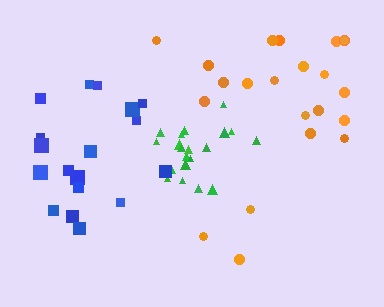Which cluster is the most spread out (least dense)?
Orange.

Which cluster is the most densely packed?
Green.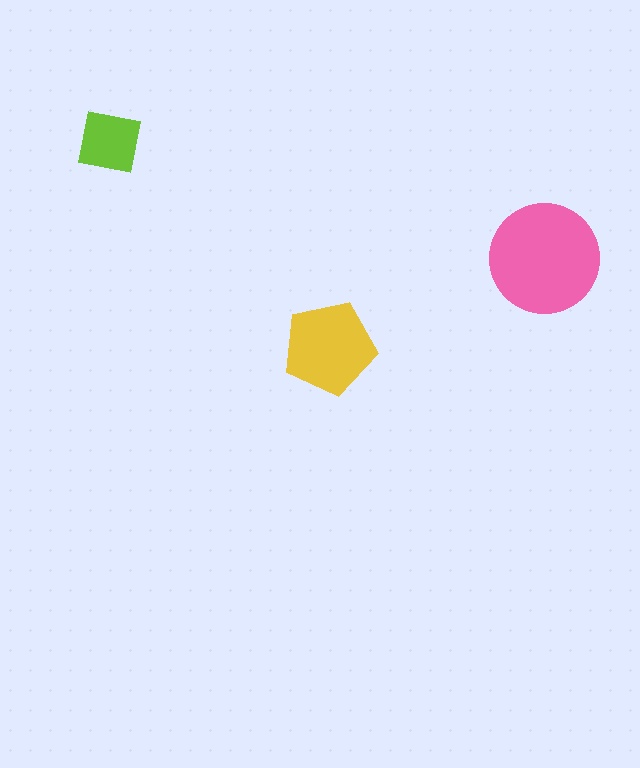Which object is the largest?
The pink circle.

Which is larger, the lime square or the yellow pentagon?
The yellow pentagon.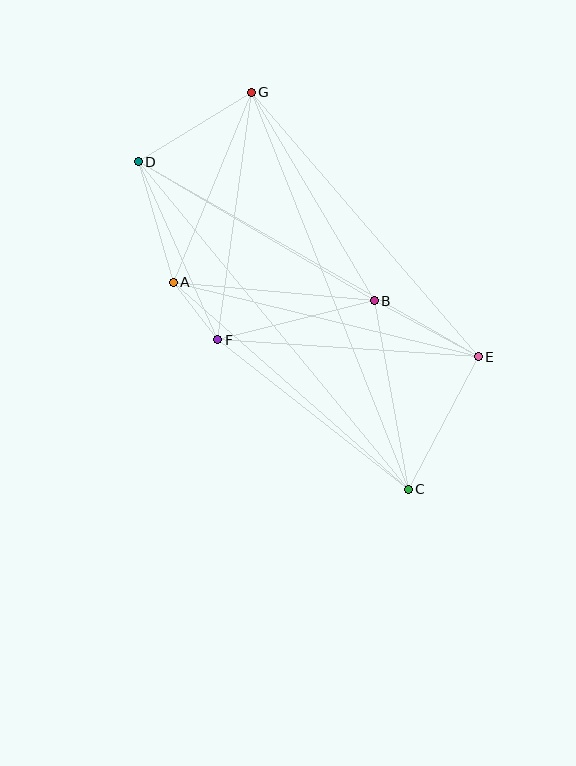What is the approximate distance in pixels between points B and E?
The distance between B and E is approximately 118 pixels.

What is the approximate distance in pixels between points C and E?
The distance between C and E is approximately 150 pixels.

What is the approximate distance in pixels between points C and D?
The distance between C and D is approximately 425 pixels.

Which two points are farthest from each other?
Points C and G are farthest from each other.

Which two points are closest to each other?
Points A and F are closest to each other.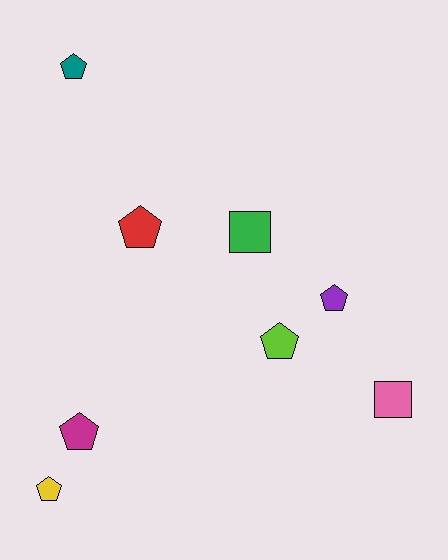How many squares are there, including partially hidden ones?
There are 2 squares.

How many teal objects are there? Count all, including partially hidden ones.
There is 1 teal object.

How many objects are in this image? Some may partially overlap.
There are 8 objects.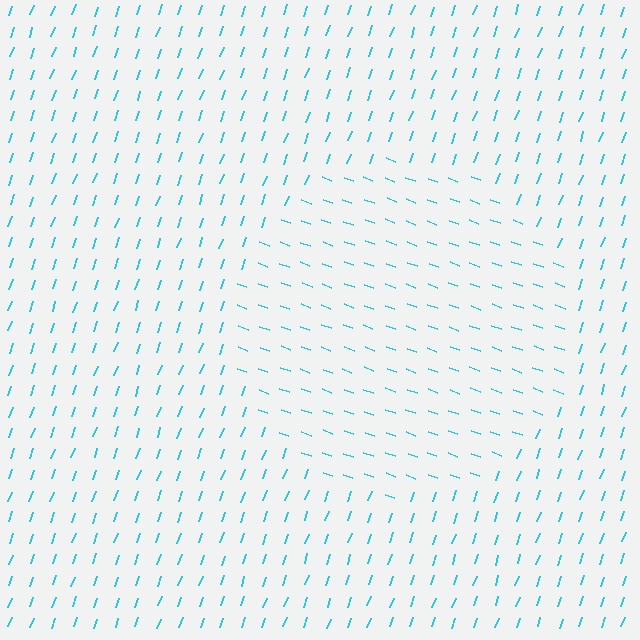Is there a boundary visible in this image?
Yes, there is a texture boundary formed by a change in line orientation.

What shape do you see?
I see a circle.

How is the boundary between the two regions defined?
The boundary is defined purely by a change in line orientation (approximately 89 degrees difference). All lines are the same color and thickness.